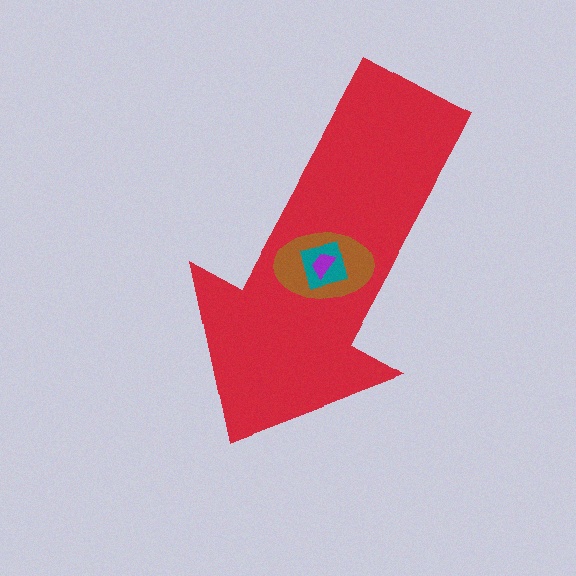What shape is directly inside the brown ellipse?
The teal square.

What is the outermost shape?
The red arrow.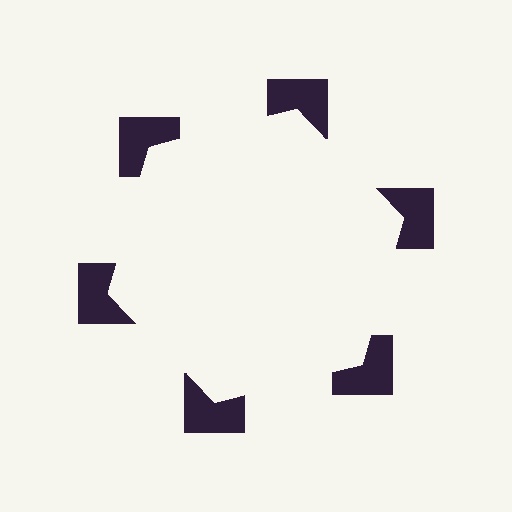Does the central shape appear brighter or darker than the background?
It typically appears slightly brighter than the background, even though no actual brightness change is drawn.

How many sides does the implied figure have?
6 sides.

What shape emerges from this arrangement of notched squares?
An illusory hexagon — its edges are inferred from the aligned wedge cuts in the notched squares, not physically drawn.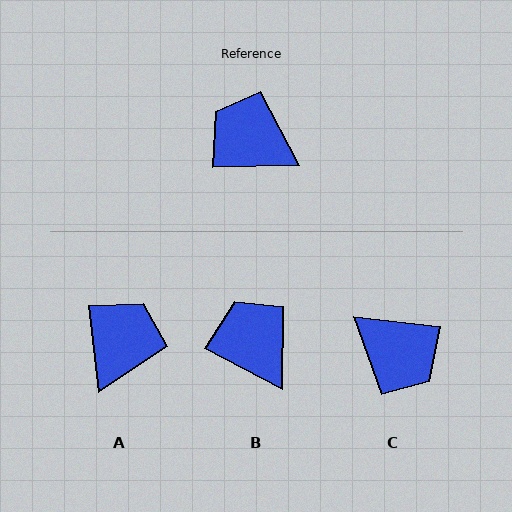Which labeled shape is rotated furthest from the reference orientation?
C, about 172 degrees away.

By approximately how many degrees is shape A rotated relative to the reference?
Approximately 85 degrees clockwise.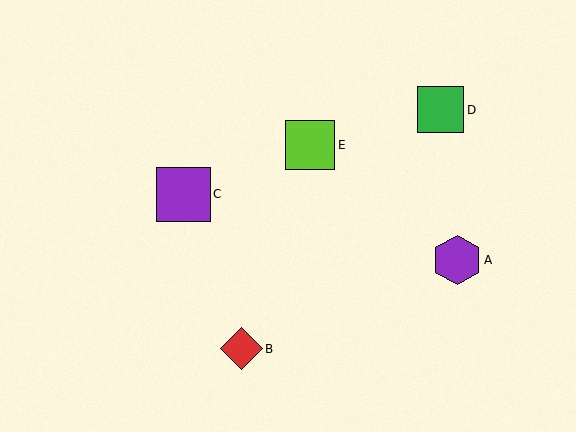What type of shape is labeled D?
Shape D is a green square.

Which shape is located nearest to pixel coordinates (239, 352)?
The red diamond (labeled B) at (241, 349) is nearest to that location.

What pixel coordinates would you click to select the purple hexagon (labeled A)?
Click at (457, 260) to select the purple hexagon A.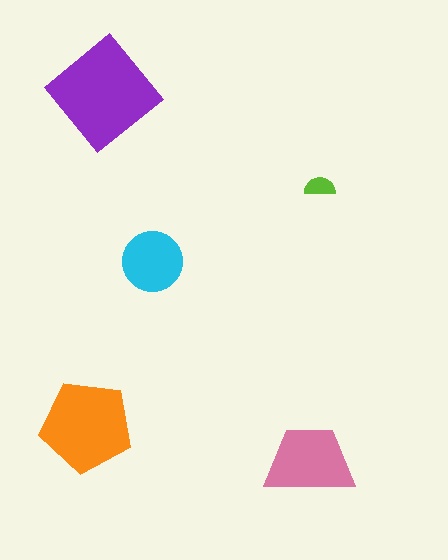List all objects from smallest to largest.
The lime semicircle, the cyan circle, the pink trapezoid, the orange pentagon, the purple diamond.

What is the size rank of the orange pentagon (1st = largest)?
2nd.